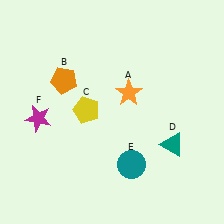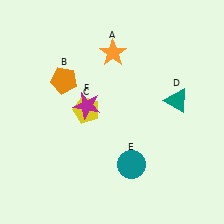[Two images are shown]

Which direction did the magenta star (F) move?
The magenta star (F) moved right.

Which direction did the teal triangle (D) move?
The teal triangle (D) moved up.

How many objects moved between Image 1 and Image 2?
3 objects moved between the two images.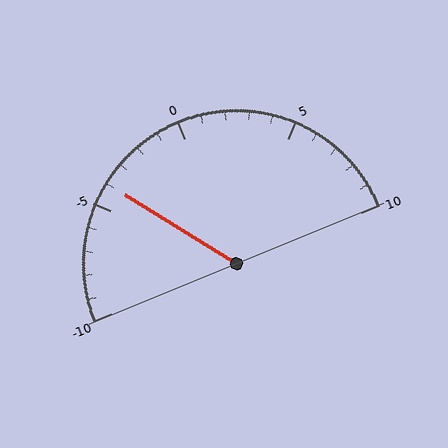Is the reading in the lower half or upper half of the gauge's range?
The reading is in the lower half of the range (-10 to 10).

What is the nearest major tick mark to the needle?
The nearest major tick mark is -5.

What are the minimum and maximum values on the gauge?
The gauge ranges from -10 to 10.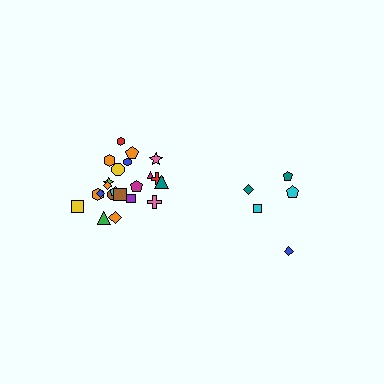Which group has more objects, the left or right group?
The left group.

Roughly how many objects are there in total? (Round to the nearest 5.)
Roughly 25 objects in total.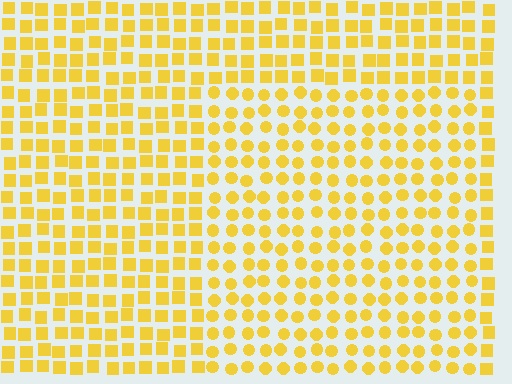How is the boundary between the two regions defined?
The boundary is defined by a change in element shape: circles inside vs. squares outside. All elements share the same color and spacing.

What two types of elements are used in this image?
The image uses circles inside the rectangle region and squares outside it.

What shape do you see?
I see a rectangle.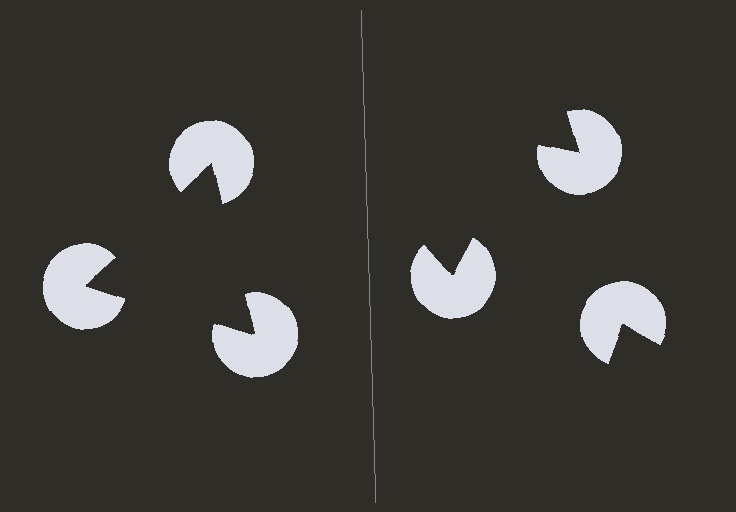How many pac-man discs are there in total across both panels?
6 — 3 on each side.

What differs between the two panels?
The pac-man discs are positioned identically on both sides; only the wedge orientations differ. On the left they align to a triangle; on the right they are misaligned.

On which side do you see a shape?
An illusory triangle appears on the left side. On the right side the wedge cuts are rotated, so no coherent shape forms.